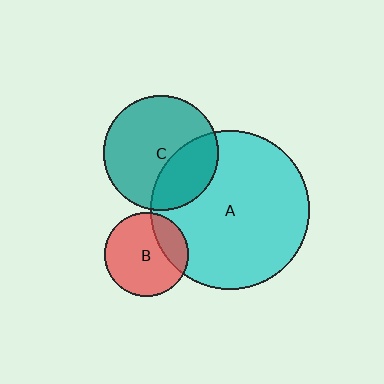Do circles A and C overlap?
Yes.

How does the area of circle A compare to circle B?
Approximately 3.6 times.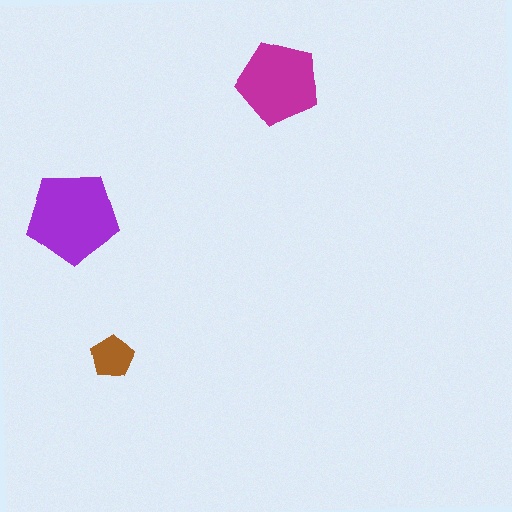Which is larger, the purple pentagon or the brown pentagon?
The purple one.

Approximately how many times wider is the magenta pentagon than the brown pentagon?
About 2 times wider.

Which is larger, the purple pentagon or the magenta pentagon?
The purple one.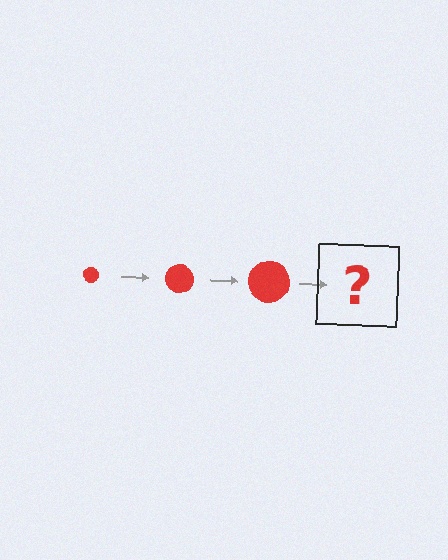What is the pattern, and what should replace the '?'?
The pattern is that the circle gets progressively larger each step. The '?' should be a red circle, larger than the previous one.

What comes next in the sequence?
The next element should be a red circle, larger than the previous one.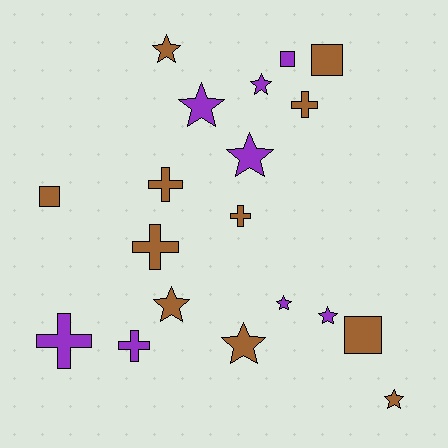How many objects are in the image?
There are 19 objects.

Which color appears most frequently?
Brown, with 11 objects.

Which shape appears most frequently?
Star, with 9 objects.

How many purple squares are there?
There is 1 purple square.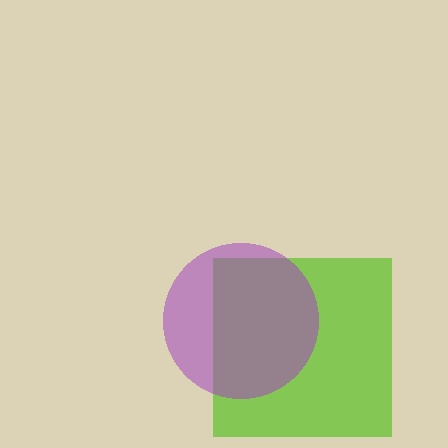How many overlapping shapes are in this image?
There are 2 overlapping shapes in the image.